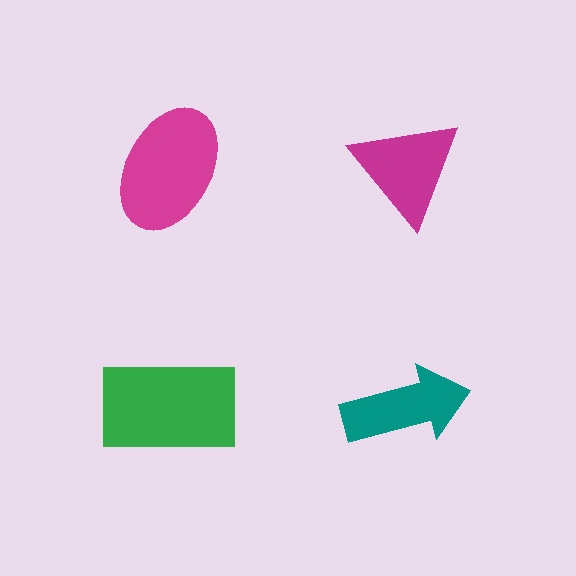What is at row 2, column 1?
A green rectangle.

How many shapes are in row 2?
2 shapes.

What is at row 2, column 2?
A teal arrow.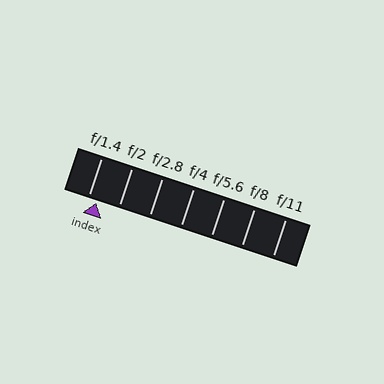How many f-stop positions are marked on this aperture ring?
There are 7 f-stop positions marked.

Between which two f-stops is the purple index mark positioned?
The index mark is between f/1.4 and f/2.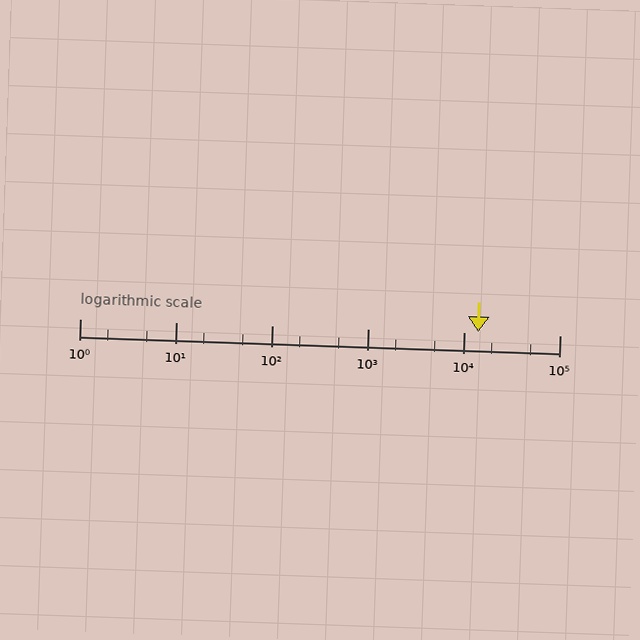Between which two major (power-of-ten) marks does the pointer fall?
The pointer is between 10000 and 100000.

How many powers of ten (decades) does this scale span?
The scale spans 5 decades, from 1 to 100000.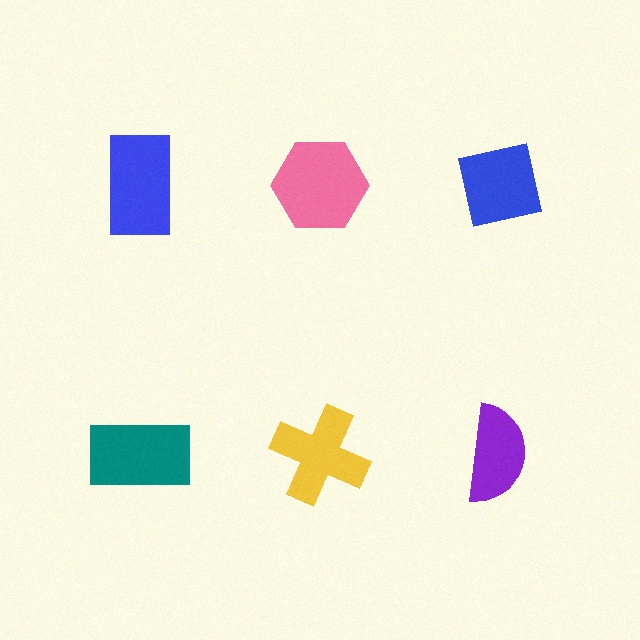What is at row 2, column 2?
A yellow cross.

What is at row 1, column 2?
A pink hexagon.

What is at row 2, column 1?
A teal rectangle.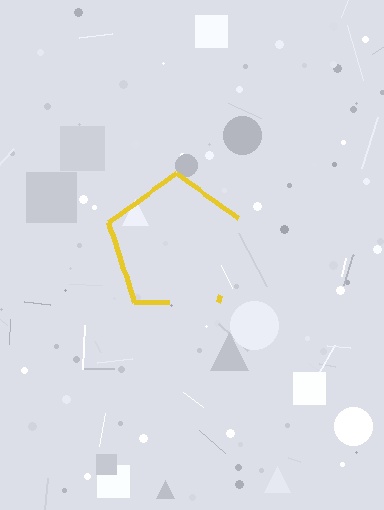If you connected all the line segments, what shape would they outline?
They would outline a pentagon.